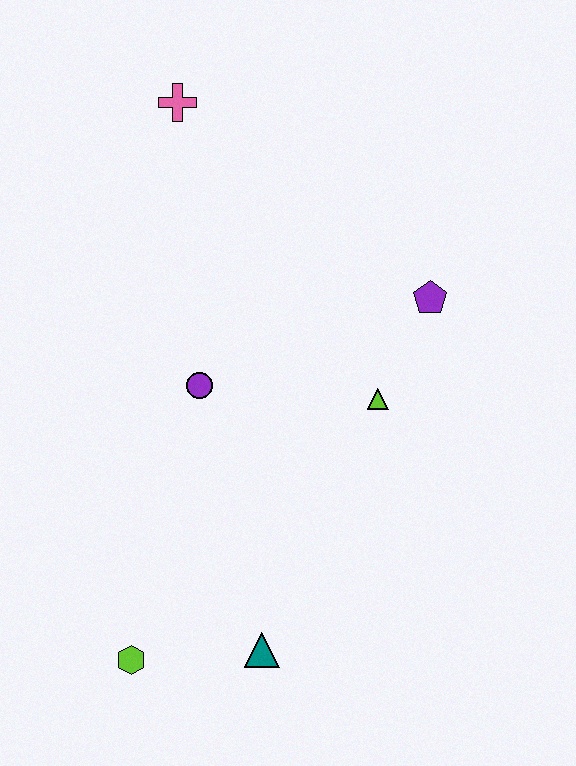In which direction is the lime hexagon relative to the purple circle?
The lime hexagon is below the purple circle.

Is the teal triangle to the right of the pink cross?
Yes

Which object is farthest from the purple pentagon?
The lime hexagon is farthest from the purple pentagon.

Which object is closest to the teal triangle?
The lime hexagon is closest to the teal triangle.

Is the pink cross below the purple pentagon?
No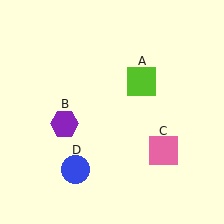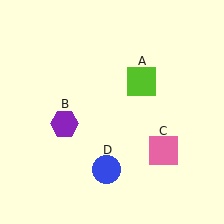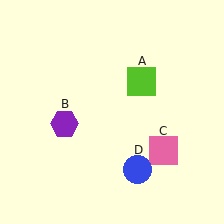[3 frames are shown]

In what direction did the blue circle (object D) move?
The blue circle (object D) moved right.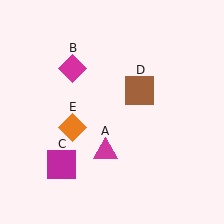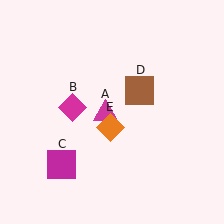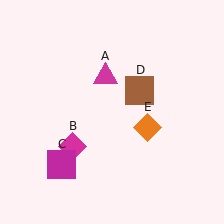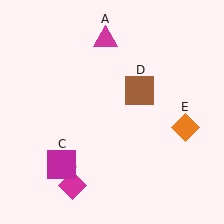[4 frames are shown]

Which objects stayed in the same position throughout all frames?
Magenta square (object C) and brown square (object D) remained stationary.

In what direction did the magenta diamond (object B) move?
The magenta diamond (object B) moved down.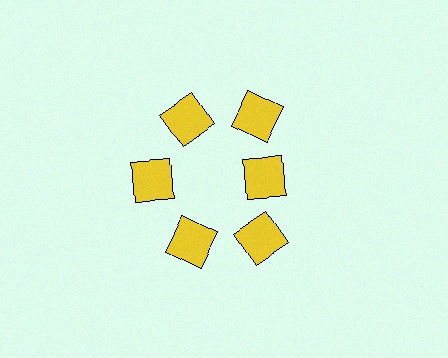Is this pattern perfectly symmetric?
No. The 6 yellow squares are arranged in a ring, but one element near the 3 o'clock position is pulled inward toward the center, breaking the 6-fold rotational symmetry.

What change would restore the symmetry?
The symmetry would be restored by moving it outward, back onto the ring so that all 6 squares sit at equal angles and equal distance from the center.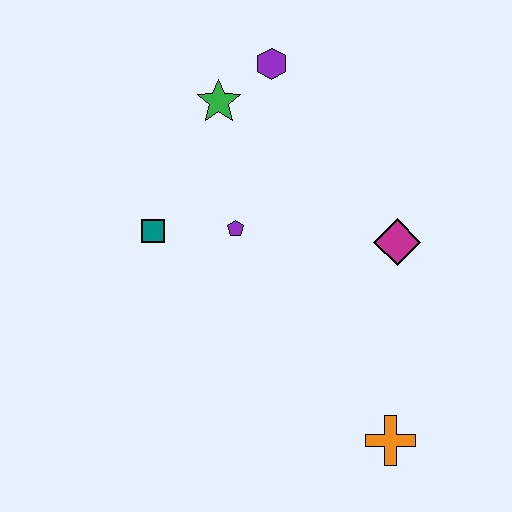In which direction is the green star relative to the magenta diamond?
The green star is to the left of the magenta diamond.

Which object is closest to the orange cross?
The magenta diamond is closest to the orange cross.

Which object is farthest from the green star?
The orange cross is farthest from the green star.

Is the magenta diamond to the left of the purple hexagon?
No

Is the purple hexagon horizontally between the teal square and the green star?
No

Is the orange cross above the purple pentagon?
No